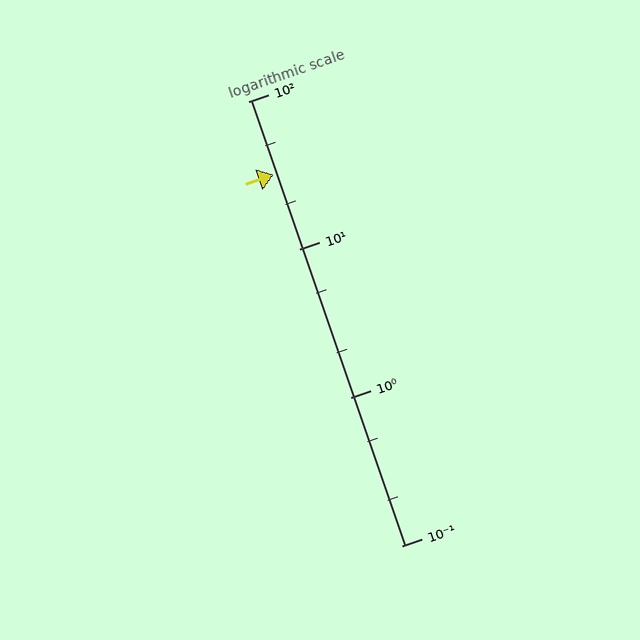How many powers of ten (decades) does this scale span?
The scale spans 3 decades, from 0.1 to 100.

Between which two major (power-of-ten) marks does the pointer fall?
The pointer is between 10 and 100.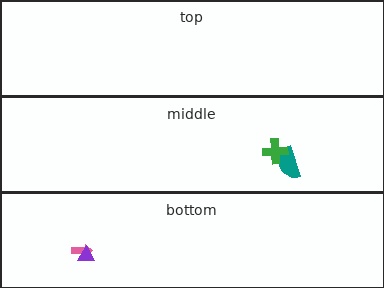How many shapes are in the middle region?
2.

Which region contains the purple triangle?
The bottom region.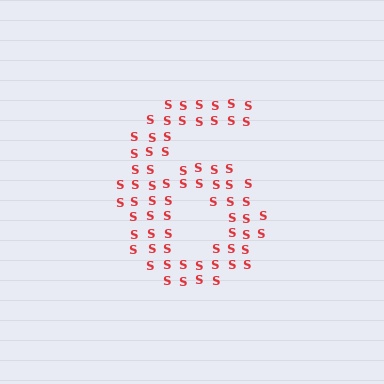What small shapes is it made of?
It is made of small letter S's.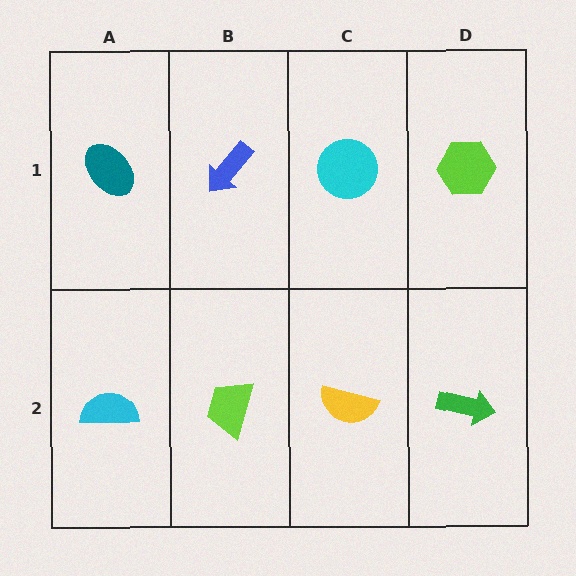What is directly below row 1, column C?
A yellow semicircle.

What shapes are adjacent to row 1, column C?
A yellow semicircle (row 2, column C), a blue arrow (row 1, column B), a lime hexagon (row 1, column D).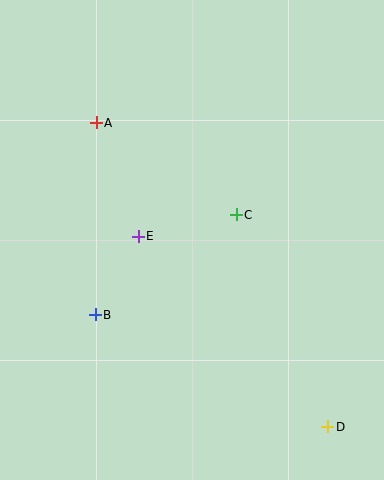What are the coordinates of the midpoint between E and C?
The midpoint between E and C is at (187, 225).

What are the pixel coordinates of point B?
Point B is at (95, 315).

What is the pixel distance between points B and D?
The distance between B and D is 258 pixels.